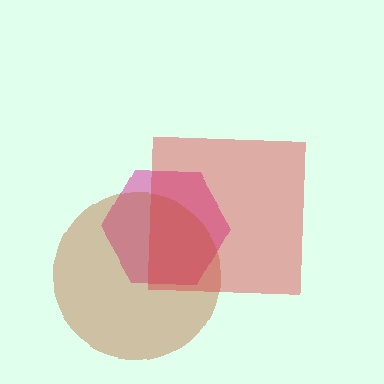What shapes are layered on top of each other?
The layered shapes are: a magenta hexagon, a brown circle, a red square.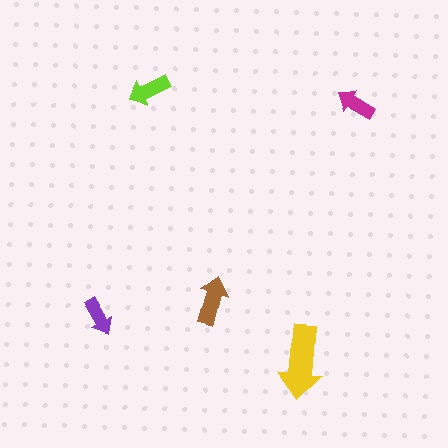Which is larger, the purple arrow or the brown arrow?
The brown one.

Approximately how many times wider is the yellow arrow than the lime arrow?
About 1.5 times wider.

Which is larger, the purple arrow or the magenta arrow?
The magenta one.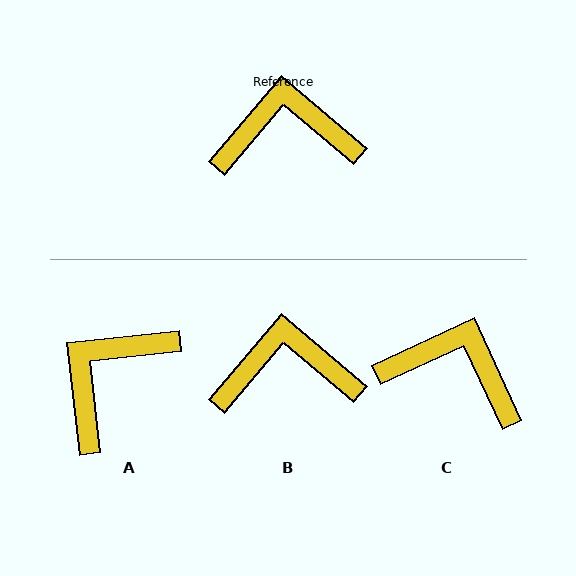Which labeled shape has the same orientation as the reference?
B.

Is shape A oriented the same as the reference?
No, it is off by about 47 degrees.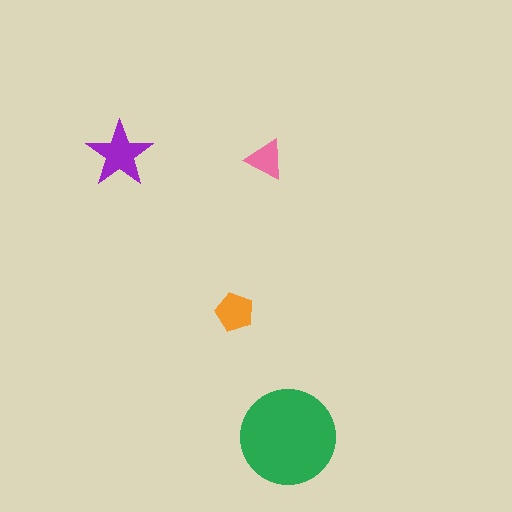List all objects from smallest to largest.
The pink triangle, the orange pentagon, the purple star, the green circle.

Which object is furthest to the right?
The green circle is rightmost.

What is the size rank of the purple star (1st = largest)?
2nd.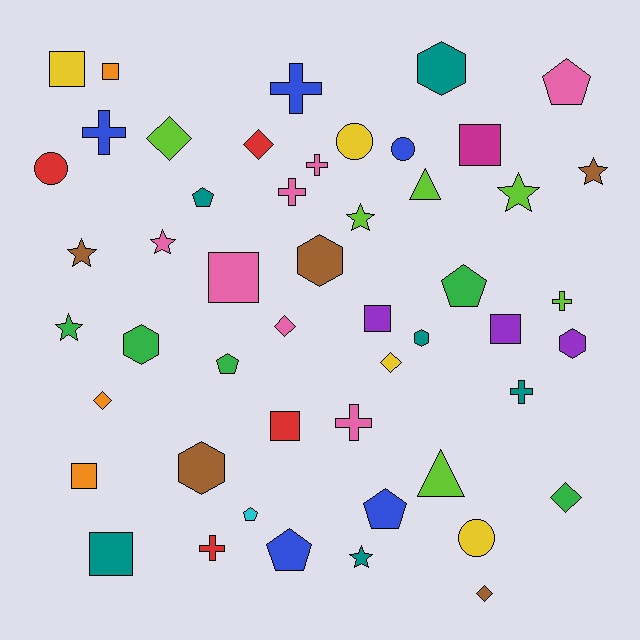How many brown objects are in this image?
There are 5 brown objects.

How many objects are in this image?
There are 50 objects.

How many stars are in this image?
There are 7 stars.